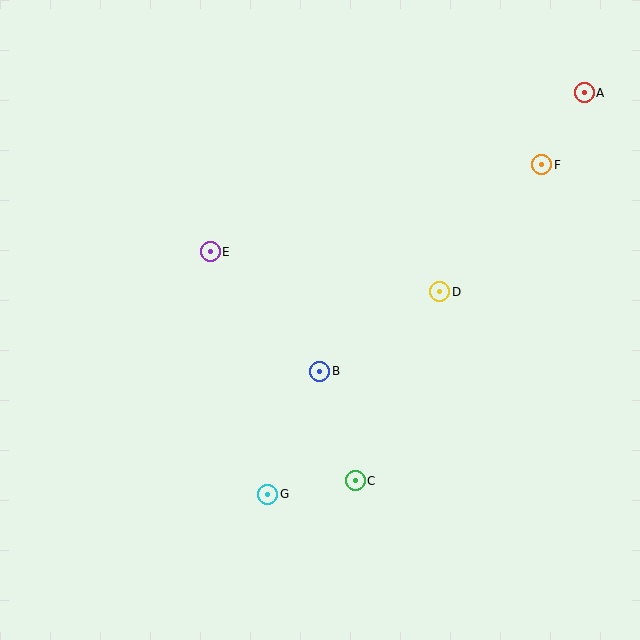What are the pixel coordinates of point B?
Point B is at (320, 371).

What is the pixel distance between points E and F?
The distance between E and F is 343 pixels.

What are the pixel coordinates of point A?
Point A is at (584, 93).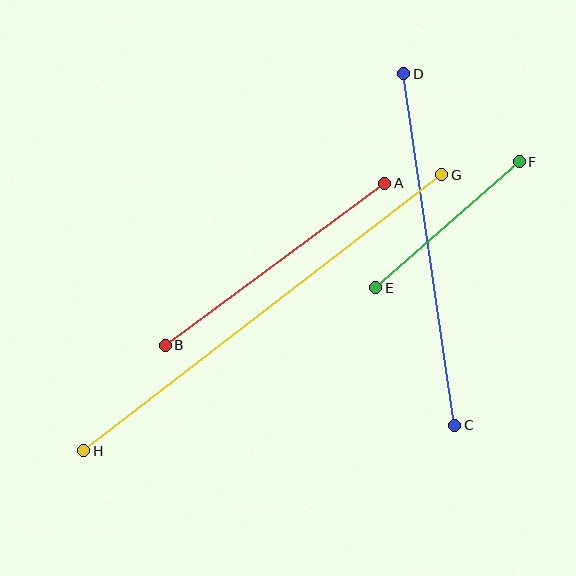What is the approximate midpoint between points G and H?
The midpoint is at approximately (263, 313) pixels.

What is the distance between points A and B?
The distance is approximately 273 pixels.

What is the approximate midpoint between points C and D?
The midpoint is at approximately (429, 249) pixels.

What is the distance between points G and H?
The distance is approximately 452 pixels.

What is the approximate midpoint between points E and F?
The midpoint is at approximately (447, 225) pixels.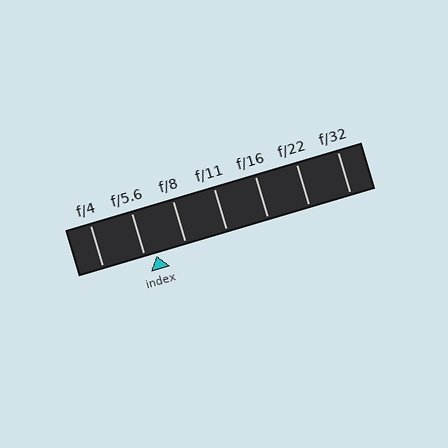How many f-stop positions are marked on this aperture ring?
There are 7 f-stop positions marked.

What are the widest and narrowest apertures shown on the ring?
The widest aperture shown is f/4 and the narrowest is f/32.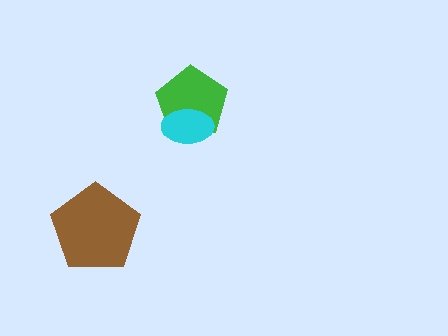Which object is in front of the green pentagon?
The cyan ellipse is in front of the green pentagon.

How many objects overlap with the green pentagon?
1 object overlaps with the green pentagon.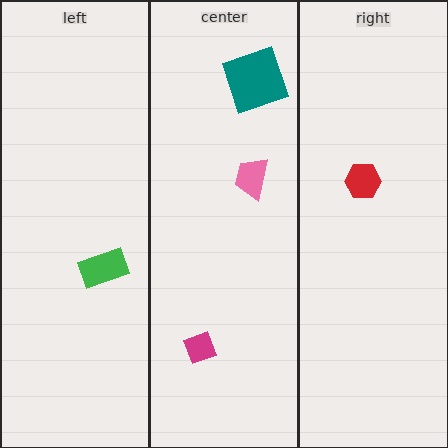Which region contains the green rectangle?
The left region.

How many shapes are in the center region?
3.